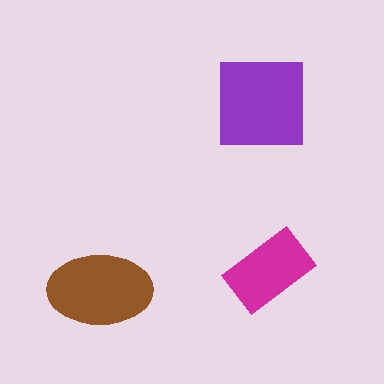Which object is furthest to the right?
The magenta rectangle is rightmost.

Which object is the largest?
The purple square.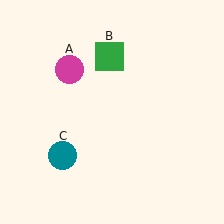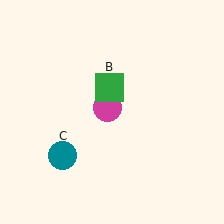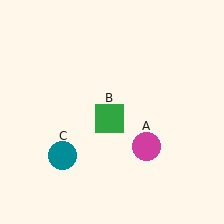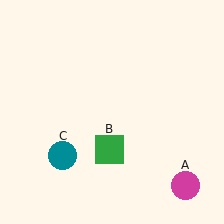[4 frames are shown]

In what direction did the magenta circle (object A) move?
The magenta circle (object A) moved down and to the right.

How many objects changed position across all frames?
2 objects changed position: magenta circle (object A), green square (object B).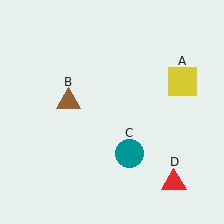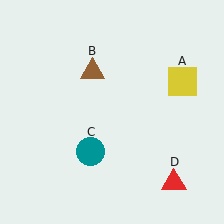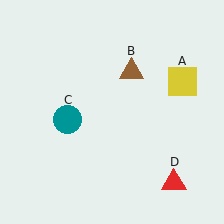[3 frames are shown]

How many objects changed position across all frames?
2 objects changed position: brown triangle (object B), teal circle (object C).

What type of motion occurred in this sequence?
The brown triangle (object B), teal circle (object C) rotated clockwise around the center of the scene.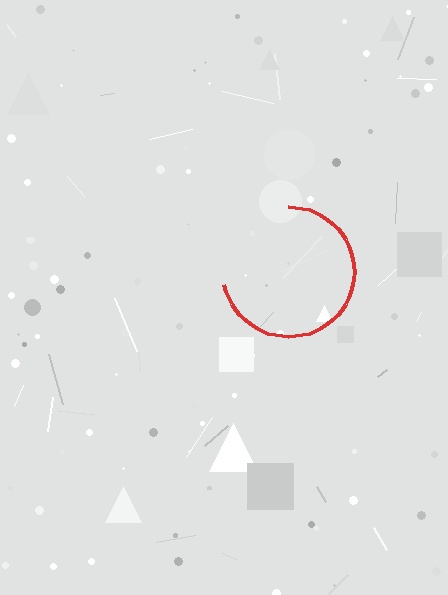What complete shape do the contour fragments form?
The contour fragments form a circle.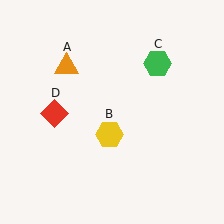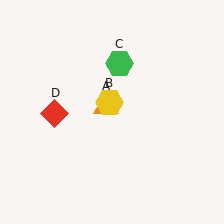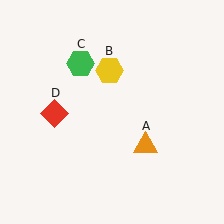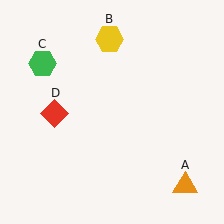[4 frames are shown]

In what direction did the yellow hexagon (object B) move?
The yellow hexagon (object B) moved up.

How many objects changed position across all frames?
3 objects changed position: orange triangle (object A), yellow hexagon (object B), green hexagon (object C).